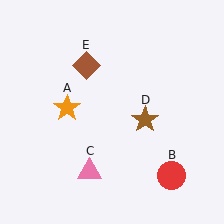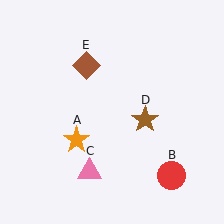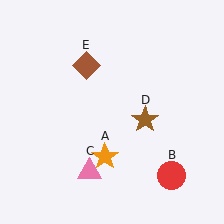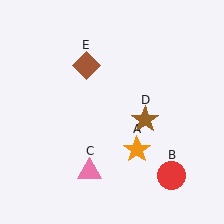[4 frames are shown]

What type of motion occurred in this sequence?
The orange star (object A) rotated counterclockwise around the center of the scene.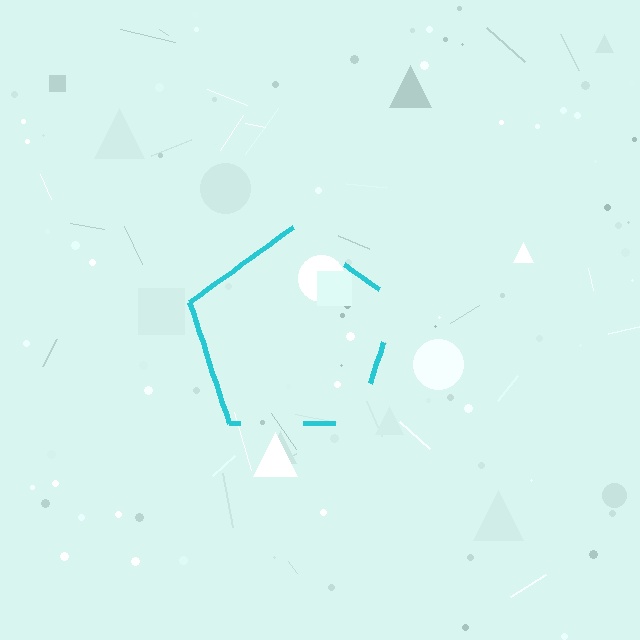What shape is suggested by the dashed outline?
The dashed outline suggests a pentagon.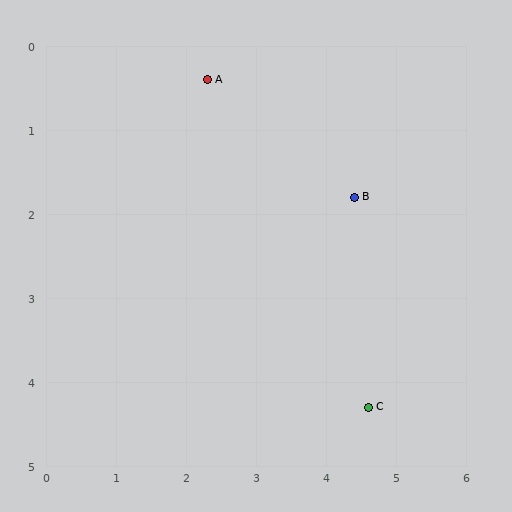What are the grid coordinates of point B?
Point B is at approximately (4.4, 1.8).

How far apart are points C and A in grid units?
Points C and A are about 4.5 grid units apart.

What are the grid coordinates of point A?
Point A is at approximately (2.3, 0.4).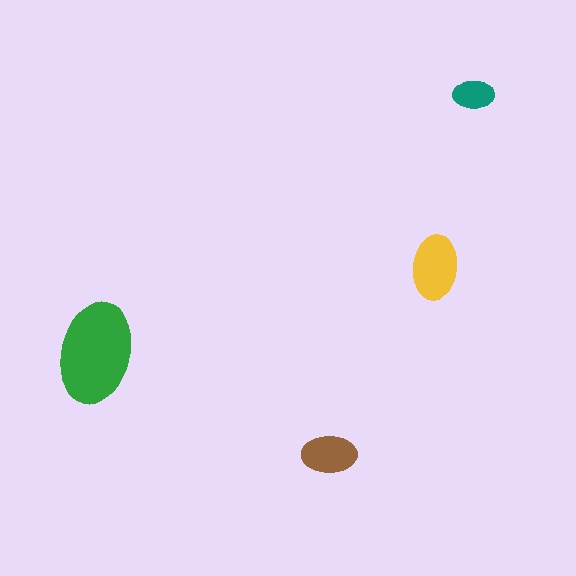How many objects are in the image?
There are 4 objects in the image.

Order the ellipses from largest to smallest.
the green one, the yellow one, the brown one, the teal one.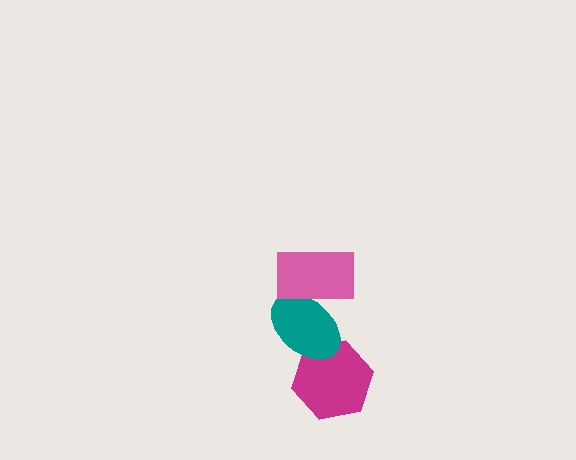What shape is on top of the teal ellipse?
The pink rectangle is on top of the teal ellipse.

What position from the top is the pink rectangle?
The pink rectangle is 1st from the top.